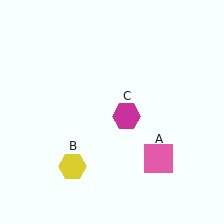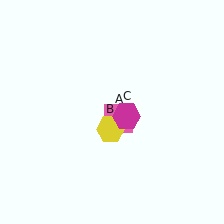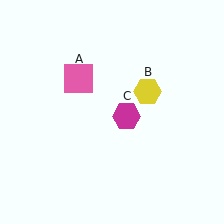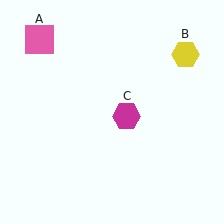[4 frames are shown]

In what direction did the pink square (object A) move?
The pink square (object A) moved up and to the left.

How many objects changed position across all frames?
2 objects changed position: pink square (object A), yellow hexagon (object B).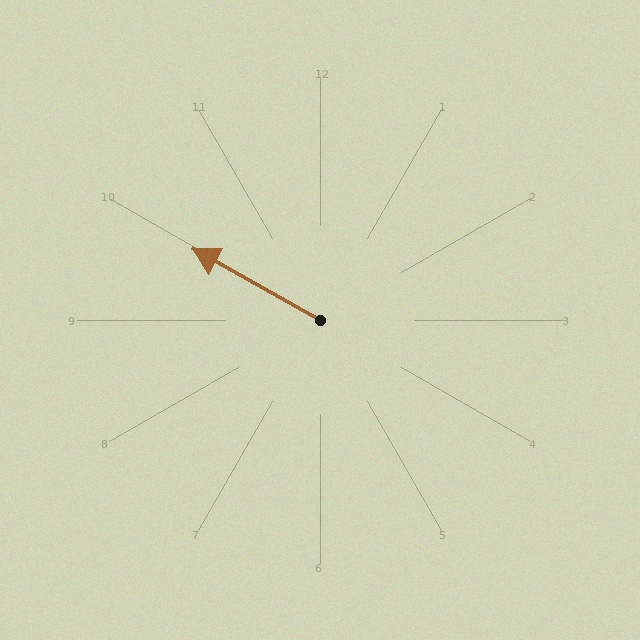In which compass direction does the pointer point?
Northwest.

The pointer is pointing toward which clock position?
Roughly 10 o'clock.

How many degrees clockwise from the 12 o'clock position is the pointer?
Approximately 299 degrees.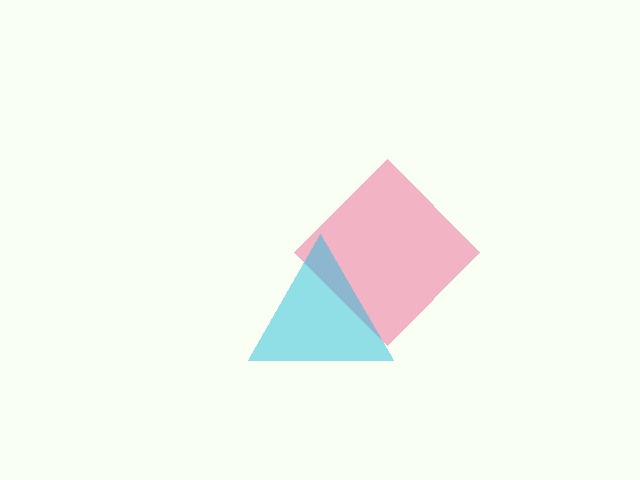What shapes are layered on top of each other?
The layered shapes are: a pink diamond, a cyan triangle.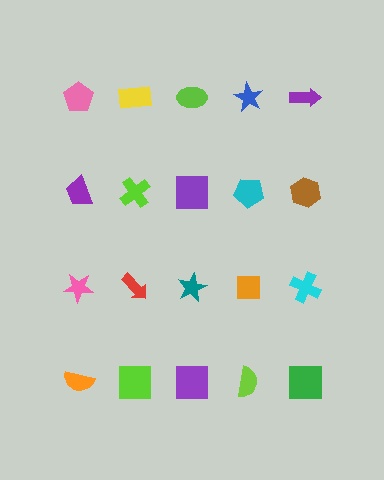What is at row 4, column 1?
An orange semicircle.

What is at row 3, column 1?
A pink star.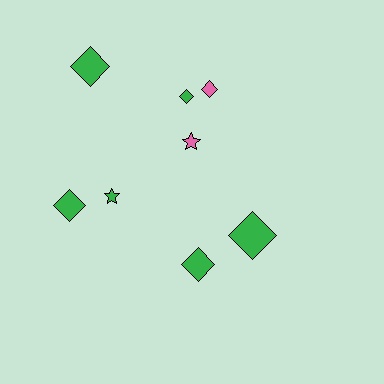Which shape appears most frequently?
Diamond, with 6 objects.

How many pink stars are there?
There is 1 pink star.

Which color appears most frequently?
Green, with 6 objects.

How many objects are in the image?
There are 8 objects.